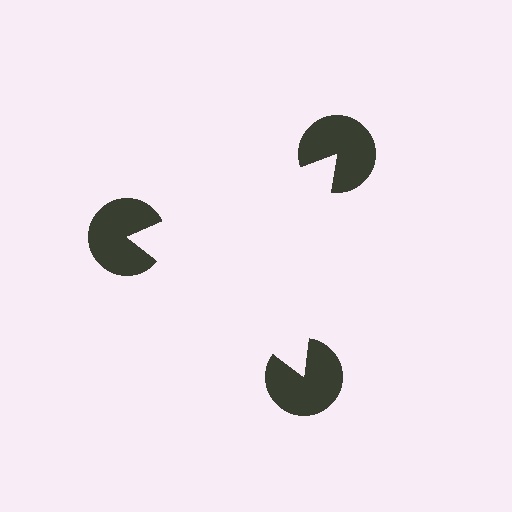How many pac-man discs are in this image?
There are 3 — one at each vertex of the illusory triangle.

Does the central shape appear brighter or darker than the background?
It typically appears slightly brighter than the background, even though no actual brightness change is drawn.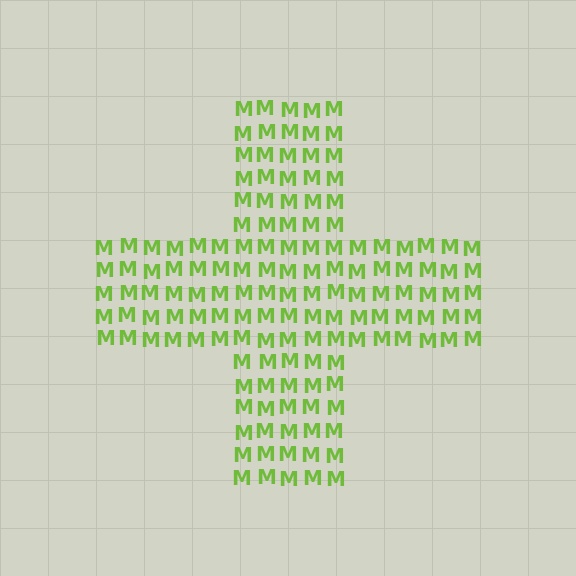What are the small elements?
The small elements are letter M's.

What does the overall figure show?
The overall figure shows a cross.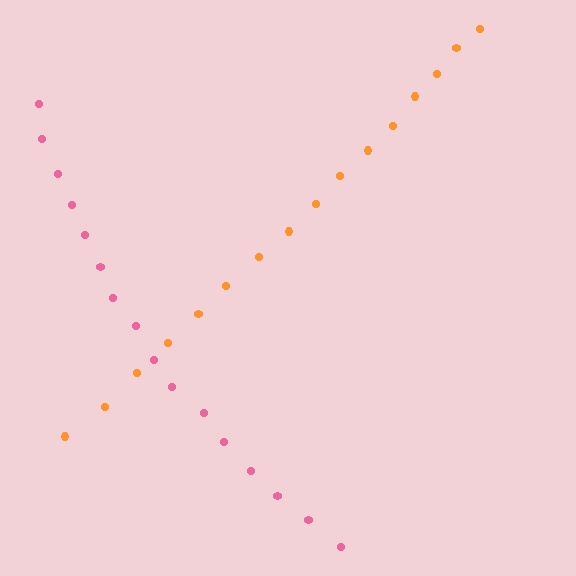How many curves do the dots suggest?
There are 2 distinct paths.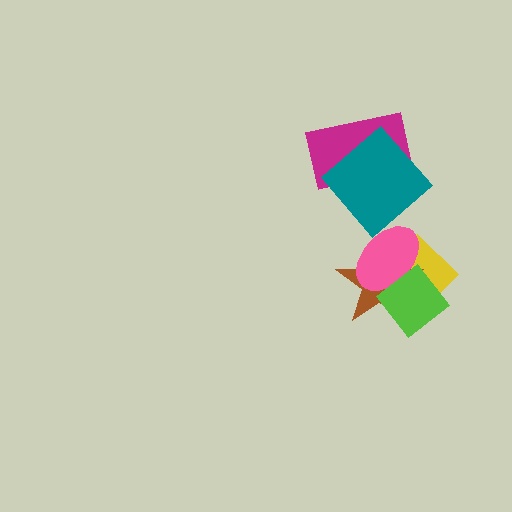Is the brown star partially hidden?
Yes, it is partially covered by another shape.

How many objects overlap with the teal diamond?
1 object overlaps with the teal diamond.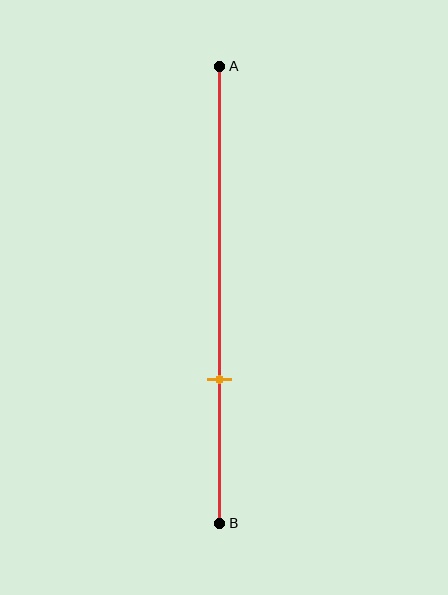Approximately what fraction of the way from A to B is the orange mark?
The orange mark is approximately 70% of the way from A to B.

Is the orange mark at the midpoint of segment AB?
No, the mark is at about 70% from A, not at the 50% midpoint.